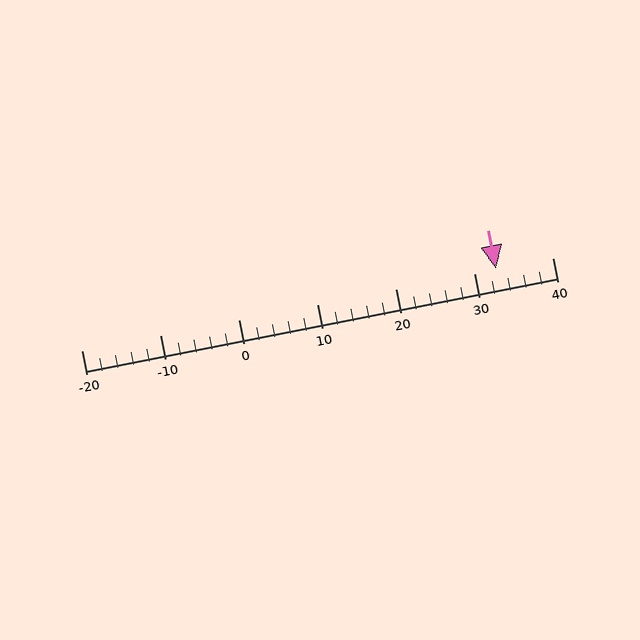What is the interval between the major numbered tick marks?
The major tick marks are spaced 10 units apart.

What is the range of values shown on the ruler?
The ruler shows values from -20 to 40.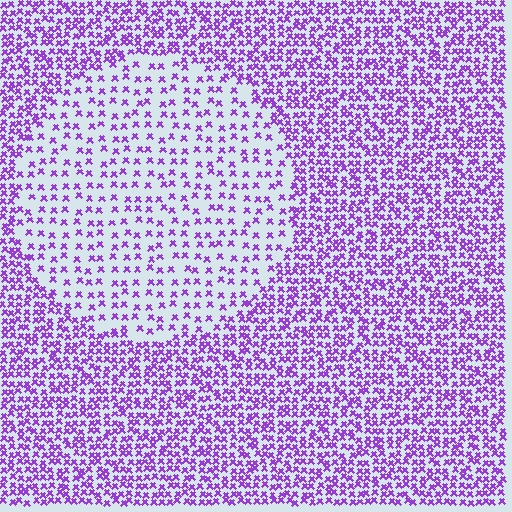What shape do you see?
I see a circle.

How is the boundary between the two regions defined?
The boundary is defined by a change in element density (approximately 2.3x ratio). All elements are the same color, size, and shape.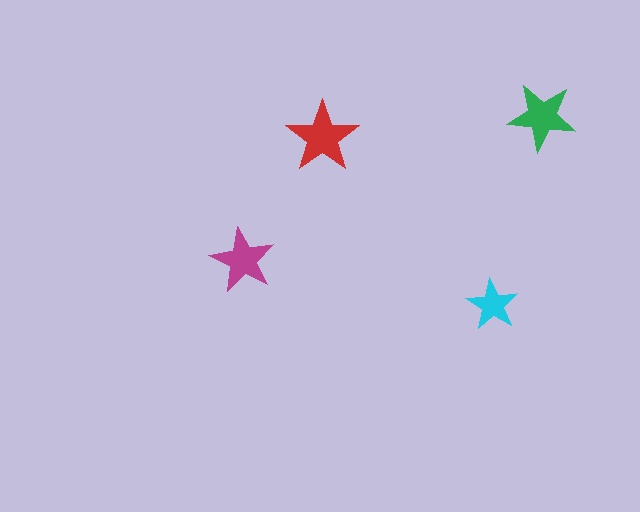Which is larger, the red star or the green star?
The red one.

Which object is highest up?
The green star is topmost.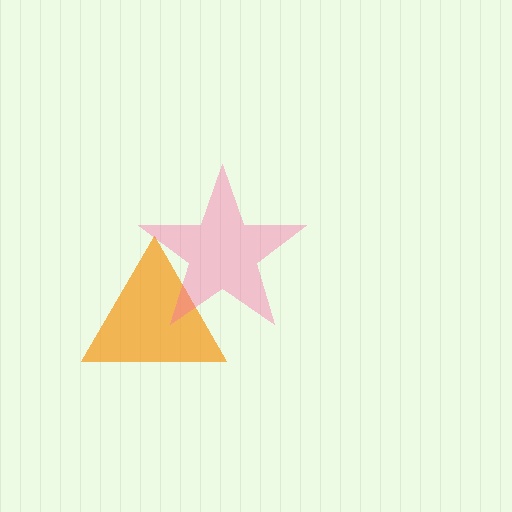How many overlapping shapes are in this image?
There are 2 overlapping shapes in the image.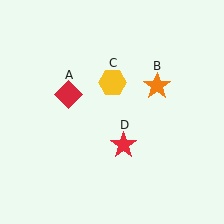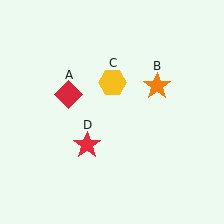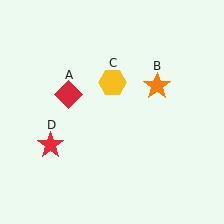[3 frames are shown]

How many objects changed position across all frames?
1 object changed position: red star (object D).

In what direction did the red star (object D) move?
The red star (object D) moved left.